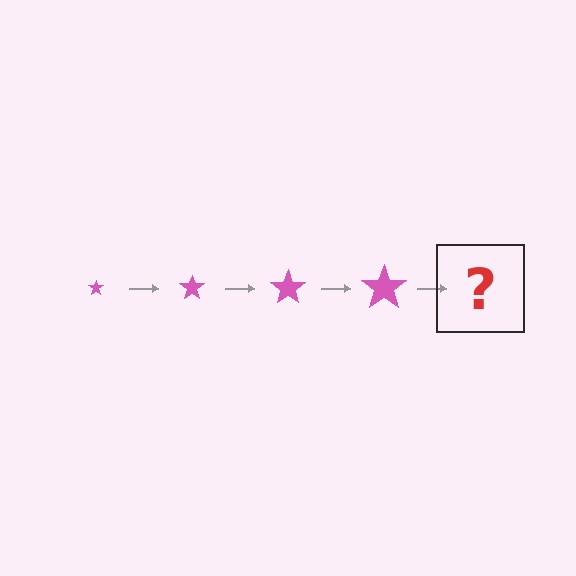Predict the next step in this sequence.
The next step is a pink star, larger than the previous one.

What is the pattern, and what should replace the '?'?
The pattern is that the star gets progressively larger each step. The '?' should be a pink star, larger than the previous one.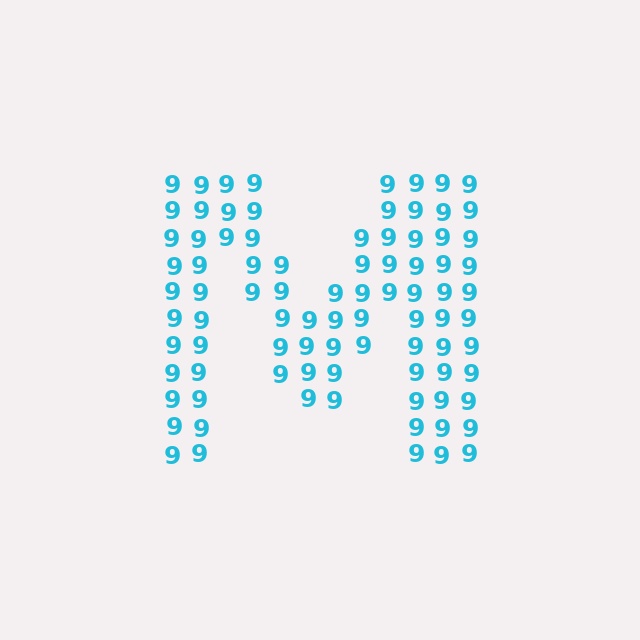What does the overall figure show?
The overall figure shows the letter M.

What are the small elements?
The small elements are digit 9's.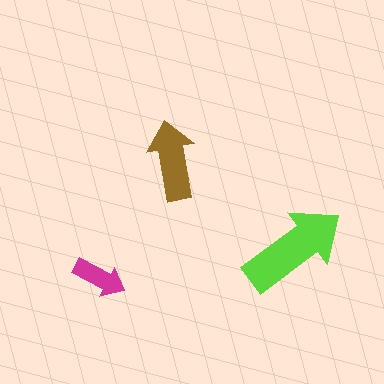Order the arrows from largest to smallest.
the lime one, the brown one, the magenta one.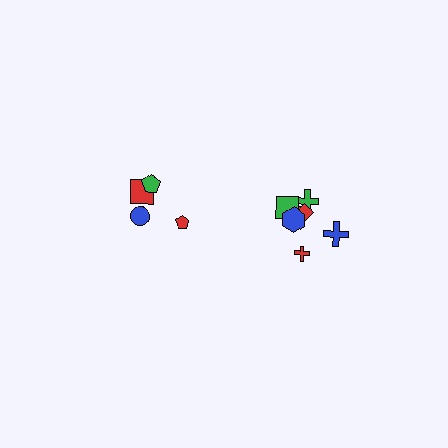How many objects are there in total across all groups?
There are 10 objects.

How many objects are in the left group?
There are 4 objects.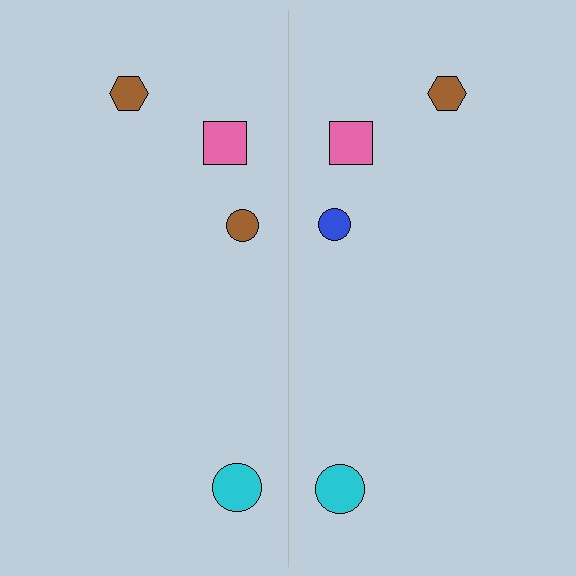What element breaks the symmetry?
The blue circle on the right side breaks the symmetry — its mirror counterpart is brown.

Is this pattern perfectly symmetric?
No, the pattern is not perfectly symmetric. The blue circle on the right side breaks the symmetry — its mirror counterpart is brown.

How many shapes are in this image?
There are 8 shapes in this image.